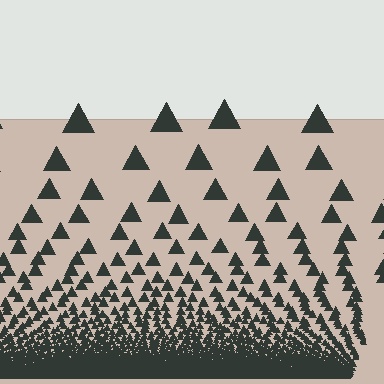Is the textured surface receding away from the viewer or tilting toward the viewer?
The surface appears to tilt toward the viewer. Texture elements get larger and sparser toward the top.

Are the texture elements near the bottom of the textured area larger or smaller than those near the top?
Smaller. The gradient is inverted — elements near the bottom are smaller and denser.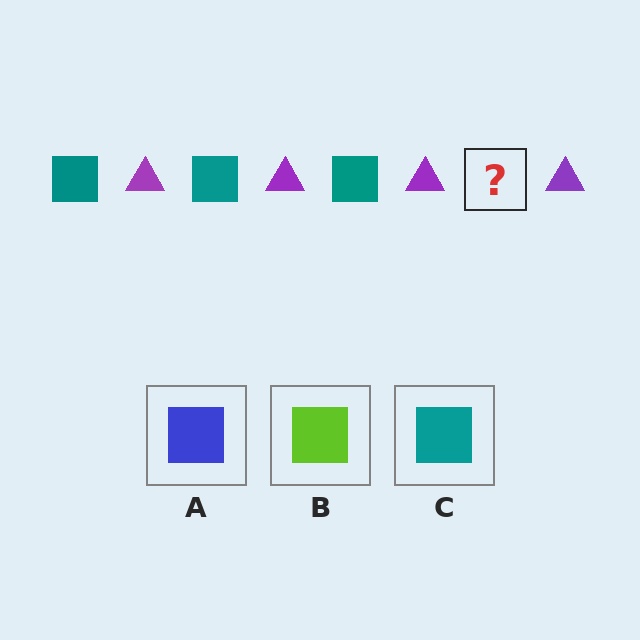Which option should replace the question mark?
Option C.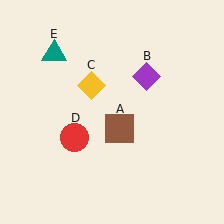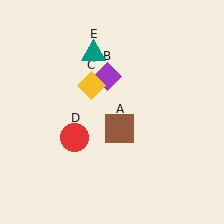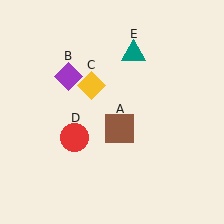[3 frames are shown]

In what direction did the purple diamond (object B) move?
The purple diamond (object B) moved left.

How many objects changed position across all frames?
2 objects changed position: purple diamond (object B), teal triangle (object E).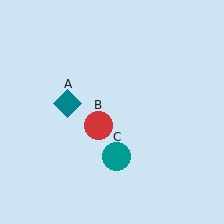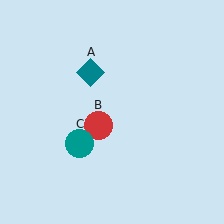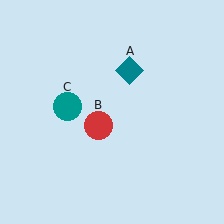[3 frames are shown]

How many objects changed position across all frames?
2 objects changed position: teal diamond (object A), teal circle (object C).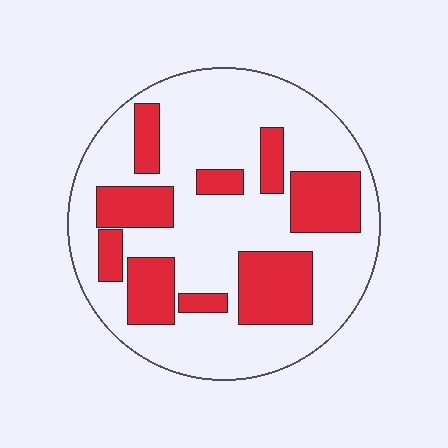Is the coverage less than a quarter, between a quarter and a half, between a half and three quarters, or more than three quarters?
Between a quarter and a half.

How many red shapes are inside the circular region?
9.